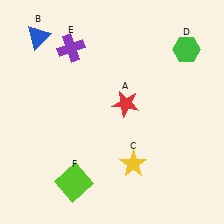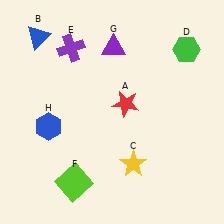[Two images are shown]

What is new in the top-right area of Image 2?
A purple triangle (G) was added in the top-right area of Image 2.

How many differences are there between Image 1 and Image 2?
There are 2 differences between the two images.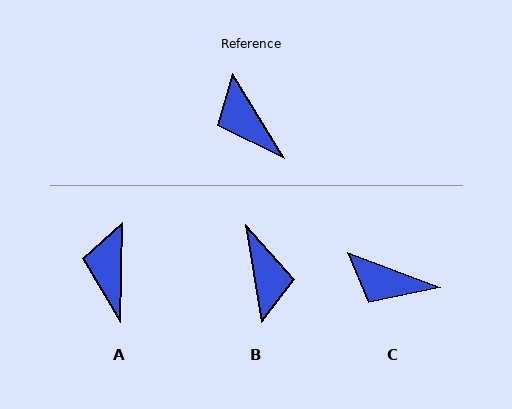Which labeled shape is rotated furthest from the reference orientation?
B, about 158 degrees away.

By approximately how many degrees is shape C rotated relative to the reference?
Approximately 38 degrees counter-clockwise.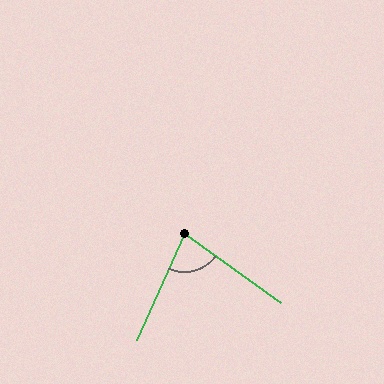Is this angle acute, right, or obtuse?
It is acute.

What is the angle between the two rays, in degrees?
Approximately 78 degrees.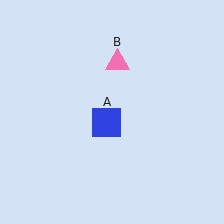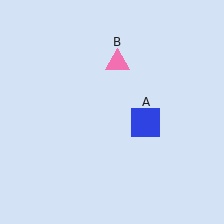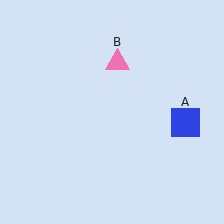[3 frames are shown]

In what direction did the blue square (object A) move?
The blue square (object A) moved right.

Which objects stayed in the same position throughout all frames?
Pink triangle (object B) remained stationary.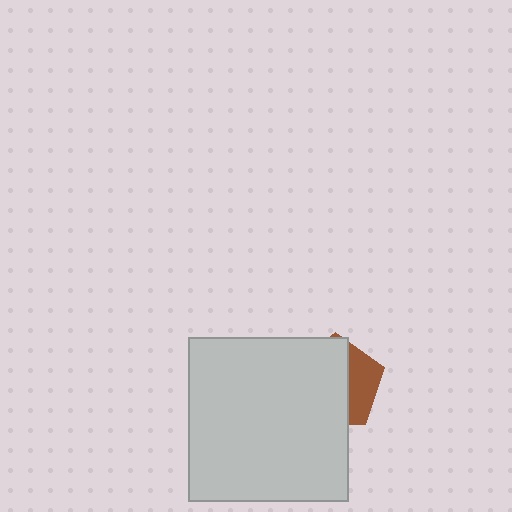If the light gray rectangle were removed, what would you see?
You would see the complete brown pentagon.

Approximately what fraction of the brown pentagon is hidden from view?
Roughly 68% of the brown pentagon is hidden behind the light gray rectangle.